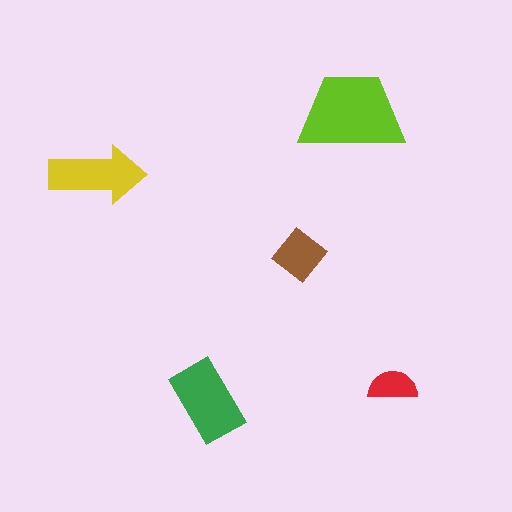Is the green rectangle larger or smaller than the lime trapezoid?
Smaller.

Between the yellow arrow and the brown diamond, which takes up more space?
The yellow arrow.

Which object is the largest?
The lime trapezoid.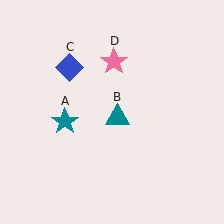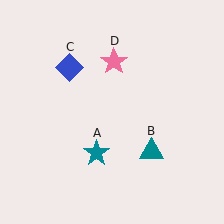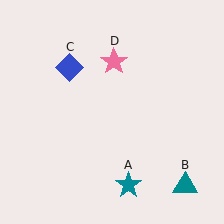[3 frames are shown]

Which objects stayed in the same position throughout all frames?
Blue diamond (object C) and pink star (object D) remained stationary.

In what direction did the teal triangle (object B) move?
The teal triangle (object B) moved down and to the right.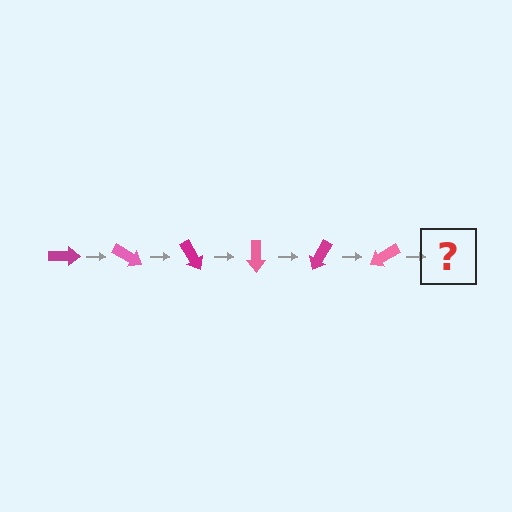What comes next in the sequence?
The next element should be a magenta arrow, rotated 180 degrees from the start.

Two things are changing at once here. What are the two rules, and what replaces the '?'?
The two rules are that it rotates 30 degrees each step and the color cycles through magenta and pink. The '?' should be a magenta arrow, rotated 180 degrees from the start.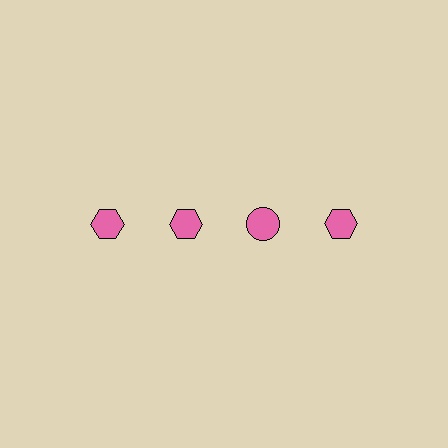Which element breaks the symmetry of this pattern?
The pink circle in the top row, center column breaks the symmetry. All other shapes are pink hexagons.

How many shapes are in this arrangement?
There are 4 shapes arranged in a grid pattern.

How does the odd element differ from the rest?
It has a different shape: circle instead of hexagon.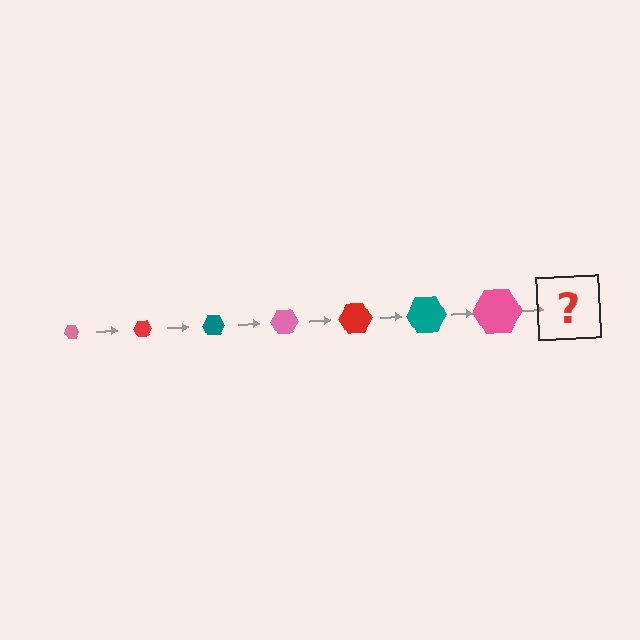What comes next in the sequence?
The next element should be a red hexagon, larger than the previous one.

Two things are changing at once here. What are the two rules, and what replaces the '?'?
The two rules are that the hexagon grows larger each step and the color cycles through pink, red, and teal. The '?' should be a red hexagon, larger than the previous one.